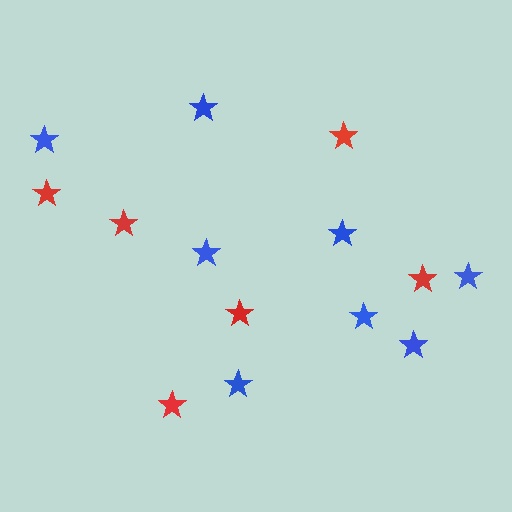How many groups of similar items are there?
There are 2 groups: one group of blue stars (8) and one group of red stars (6).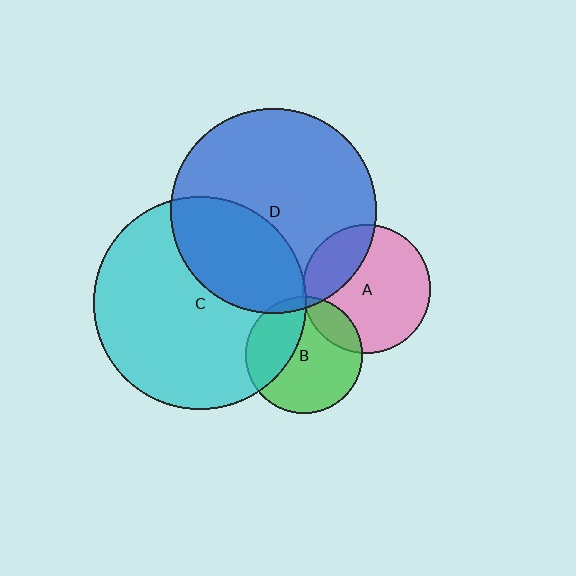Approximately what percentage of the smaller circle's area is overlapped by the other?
Approximately 25%.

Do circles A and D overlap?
Yes.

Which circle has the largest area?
Circle C (cyan).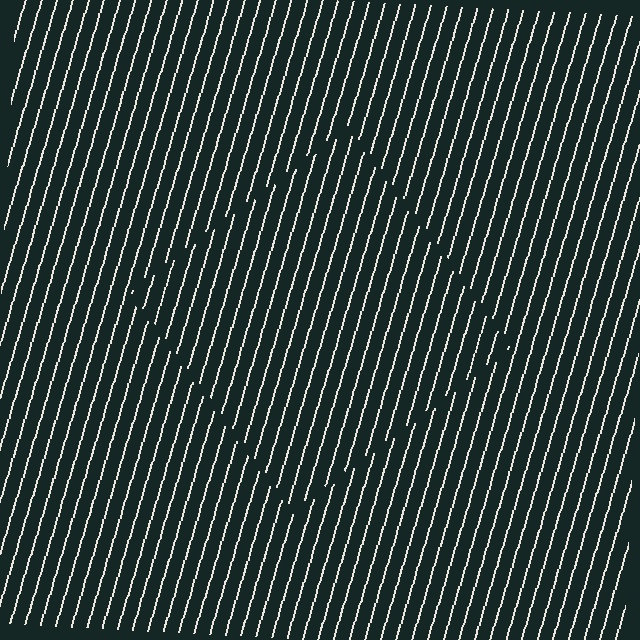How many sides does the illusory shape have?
4 sides — the line-ends trace a square.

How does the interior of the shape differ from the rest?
The interior of the shape contains the same grating, shifted by half a period — the contour is defined by the phase discontinuity where line-ends from the inner and outer gratings abut.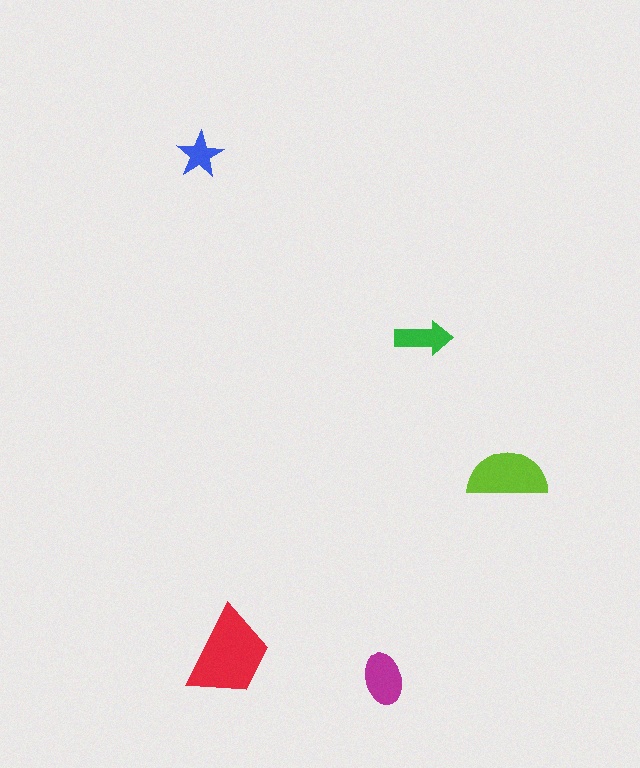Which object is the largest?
The red trapezoid.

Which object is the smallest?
The blue star.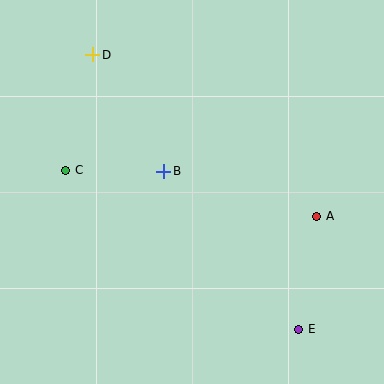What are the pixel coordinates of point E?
Point E is at (299, 329).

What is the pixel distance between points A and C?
The distance between A and C is 255 pixels.